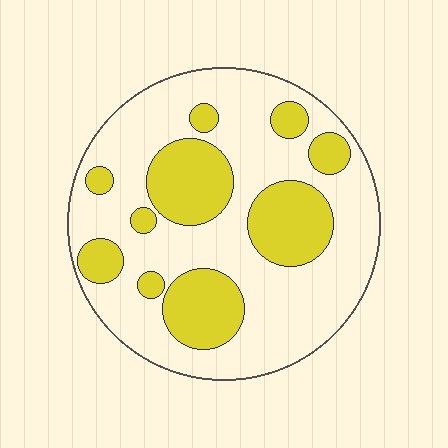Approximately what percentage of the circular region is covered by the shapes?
Approximately 30%.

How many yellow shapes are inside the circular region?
10.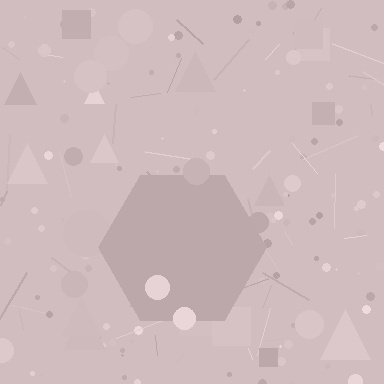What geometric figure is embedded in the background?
A hexagon is embedded in the background.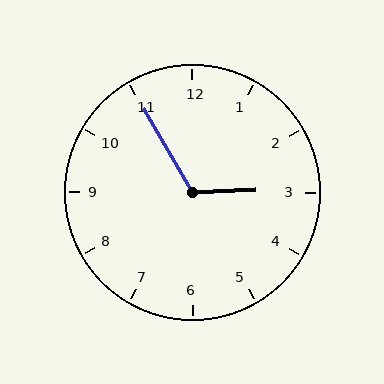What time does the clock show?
2:55.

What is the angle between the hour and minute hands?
Approximately 118 degrees.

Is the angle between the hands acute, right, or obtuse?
It is obtuse.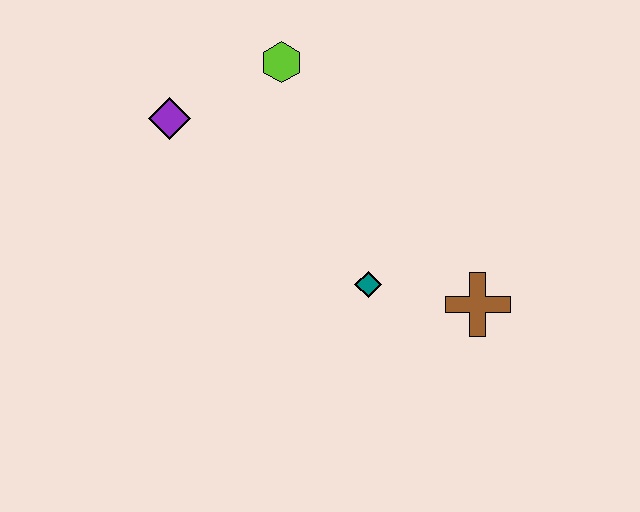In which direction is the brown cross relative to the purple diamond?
The brown cross is to the right of the purple diamond.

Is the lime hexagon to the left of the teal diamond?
Yes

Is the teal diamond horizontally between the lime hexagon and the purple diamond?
No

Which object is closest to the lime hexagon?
The purple diamond is closest to the lime hexagon.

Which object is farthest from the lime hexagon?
The brown cross is farthest from the lime hexagon.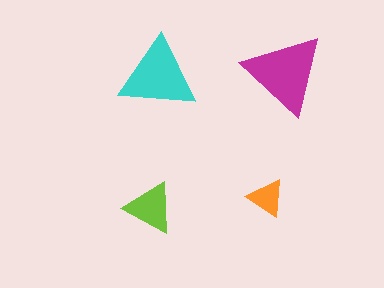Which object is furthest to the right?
The magenta triangle is rightmost.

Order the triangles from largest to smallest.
the magenta one, the cyan one, the lime one, the orange one.